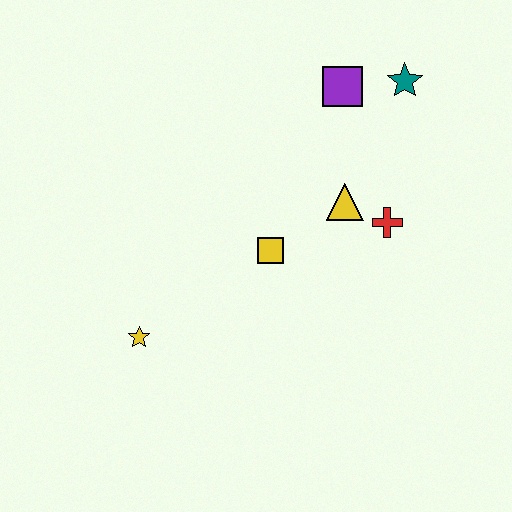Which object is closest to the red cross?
The yellow triangle is closest to the red cross.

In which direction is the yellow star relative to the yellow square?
The yellow star is to the left of the yellow square.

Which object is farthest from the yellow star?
The teal star is farthest from the yellow star.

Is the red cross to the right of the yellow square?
Yes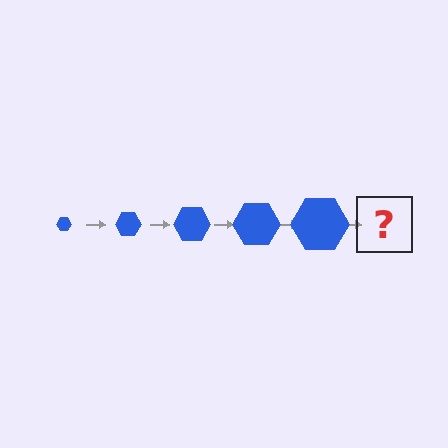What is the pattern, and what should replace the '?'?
The pattern is that the hexagon gets progressively larger each step. The '?' should be a blue hexagon, larger than the previous one.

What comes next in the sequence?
The next element should be a blue hexagon, larger than the previous one.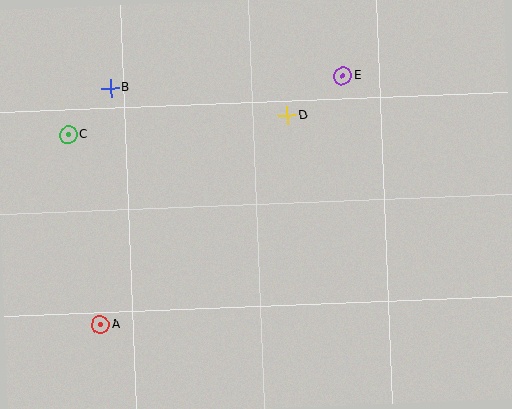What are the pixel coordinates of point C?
Point C is at (68, 134).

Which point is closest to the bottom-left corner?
Point A is closest to the bottom-left corner.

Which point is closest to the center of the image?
Point D at (287, 116) is closest to the center.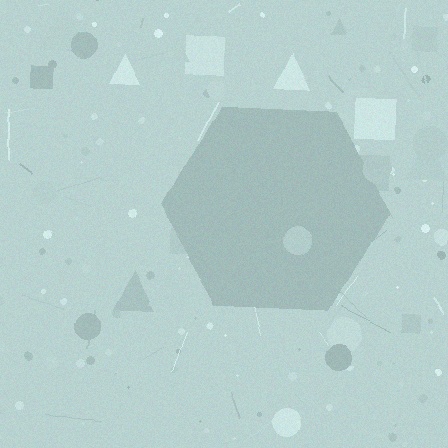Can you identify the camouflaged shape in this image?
The camouflaged shape is a hexagon.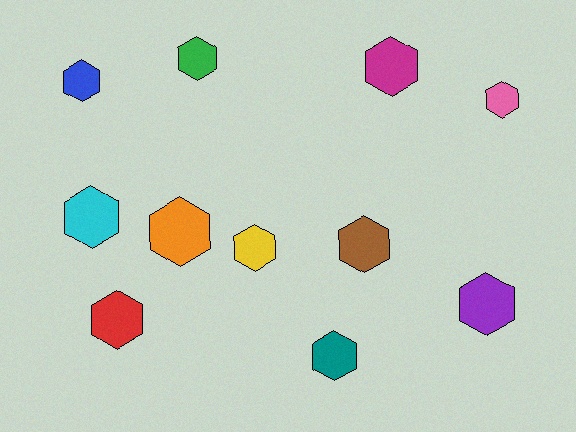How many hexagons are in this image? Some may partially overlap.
There are 11 hexagons.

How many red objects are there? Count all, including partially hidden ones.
There is 1 red object.